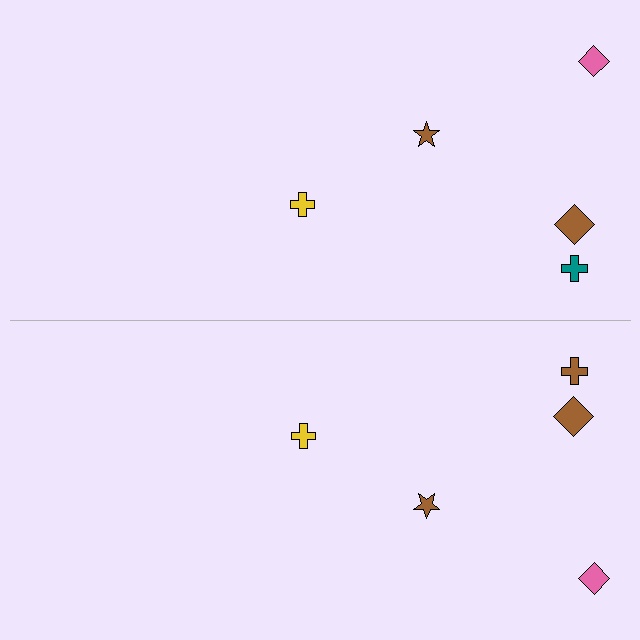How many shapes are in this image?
There are 10 shapes in this image.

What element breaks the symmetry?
The brown cross on the bottom side breaks the symmetry — its mirror counterpart is teal.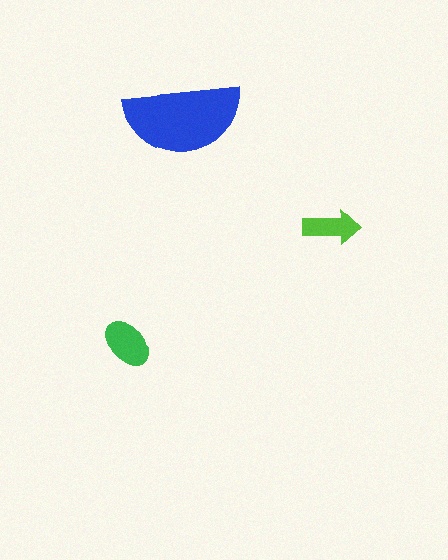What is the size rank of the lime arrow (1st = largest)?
3rd.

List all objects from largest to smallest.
The blue semicircle, the green ellipse, the lime arrow.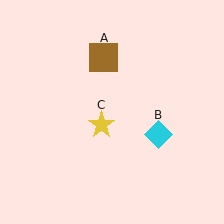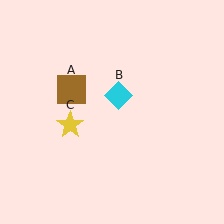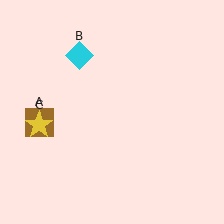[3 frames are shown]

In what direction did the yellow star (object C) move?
The yellow star (object C) moved left.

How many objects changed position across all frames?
3 objects changed position: brown square (object A), cyan diamond (object B), yellow star (object C).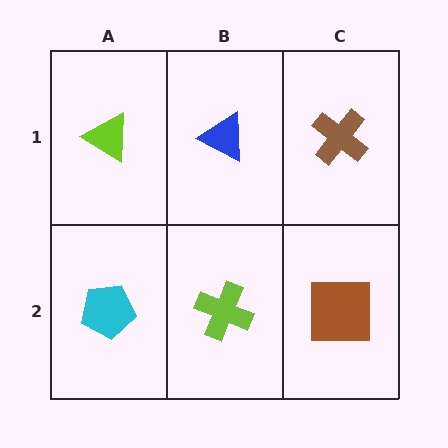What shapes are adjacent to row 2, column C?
A brown cross (row 1, column C), a lime cross (row 2, column B).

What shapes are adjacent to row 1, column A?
A cyan pentagon (row 2, column A), a blue triangle (row 1, column B).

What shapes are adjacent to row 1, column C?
A brown square (row 2, column C), a blue triangle (row 1, column B).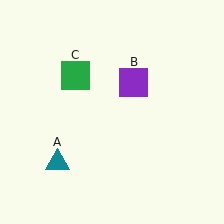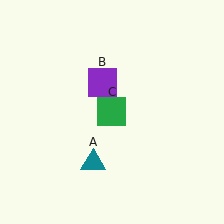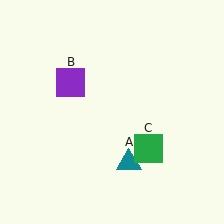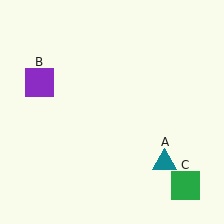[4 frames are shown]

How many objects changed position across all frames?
3 objects changed position: teal triangle (object A), purple square (object B), green square (object C).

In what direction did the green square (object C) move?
The green square (object C) moved down and to the right.